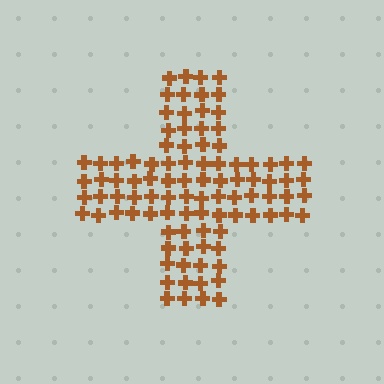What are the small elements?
The small elements are crosses.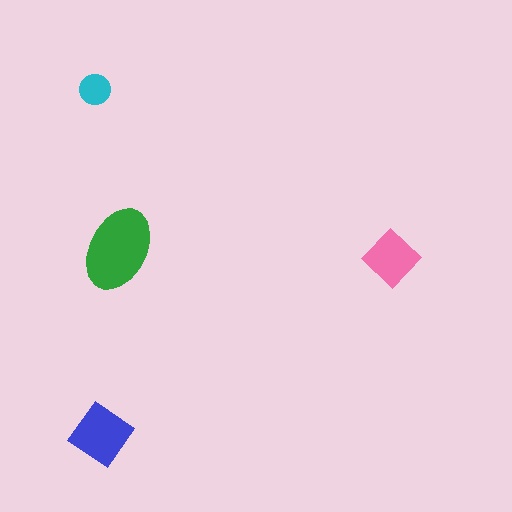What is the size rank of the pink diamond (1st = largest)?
3rd.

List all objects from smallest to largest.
The cyan circle, the pink diamond, the blue diamond, the green ellipse.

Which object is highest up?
The cyan circle is topmost.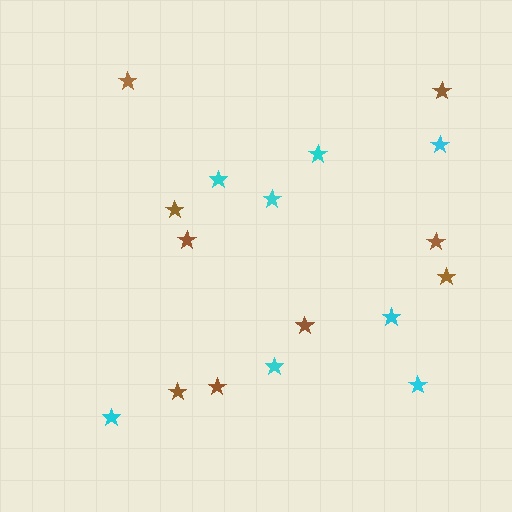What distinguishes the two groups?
There are 2 groups: one group of brown stars (9) and one group of cyan stars (8).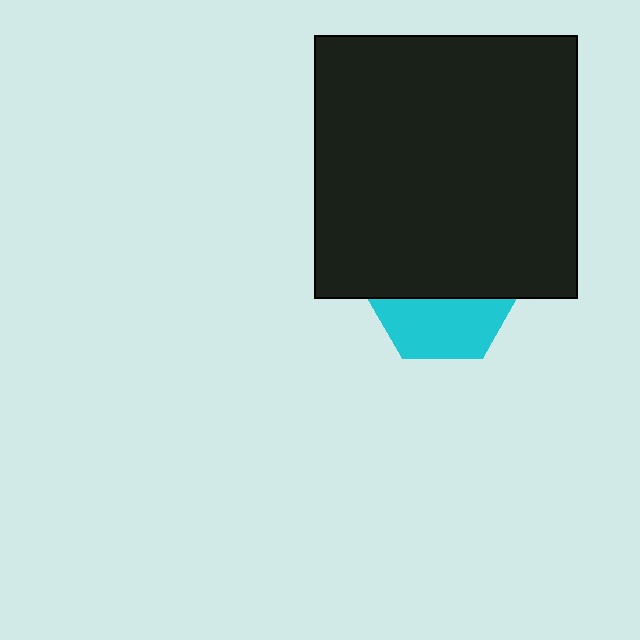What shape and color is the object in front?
The object in front is a black square.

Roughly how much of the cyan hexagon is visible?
A small part of it is visible (roughly 41%).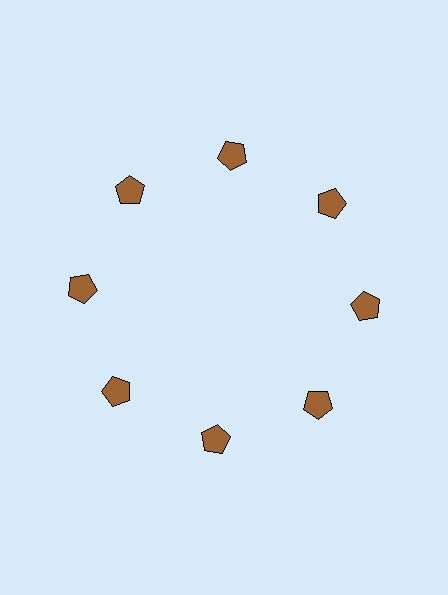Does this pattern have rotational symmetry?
Yes, this pattern has 8-fold rotational symmetry. It looks the same after rotating 45 degrees around the center.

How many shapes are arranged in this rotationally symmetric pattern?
There are 8 shapes, arranged in 8 groups of 1.